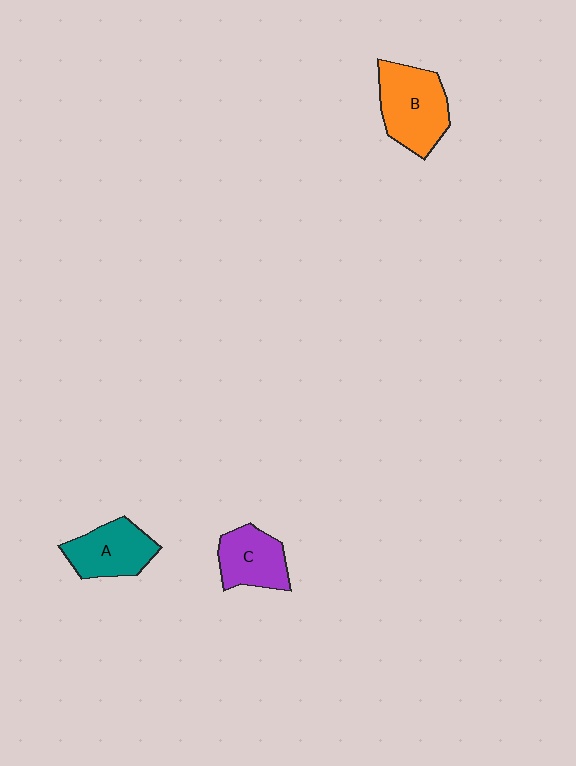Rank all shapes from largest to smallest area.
From largest to smallest: B (orange), A (teal), C (purple).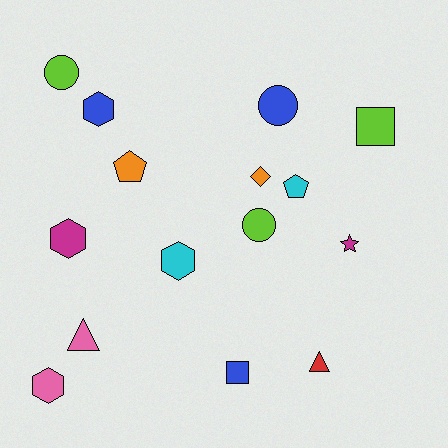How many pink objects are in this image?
There are 2 pink objects.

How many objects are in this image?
There are 15 objects.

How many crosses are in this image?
There are no crosses.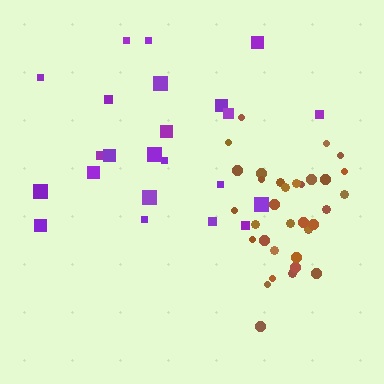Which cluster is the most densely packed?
Brown.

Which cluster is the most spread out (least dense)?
Purple.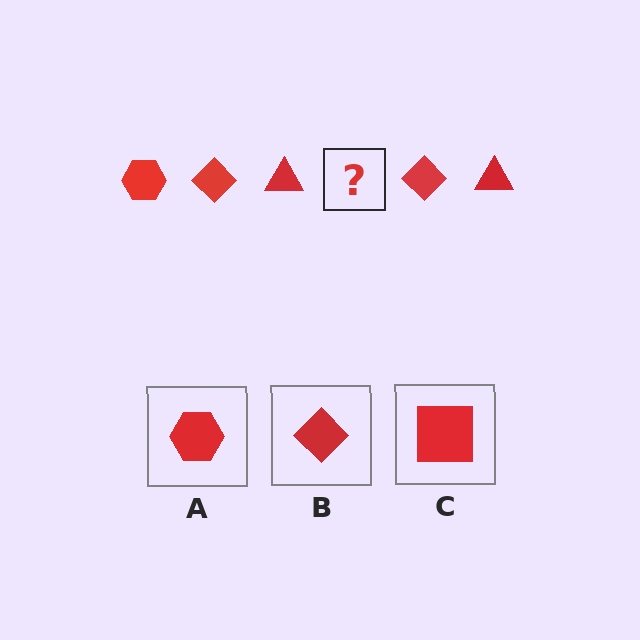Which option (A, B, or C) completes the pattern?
A.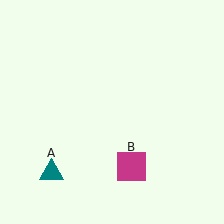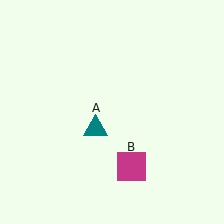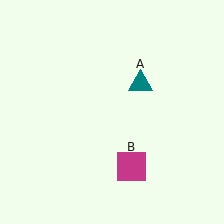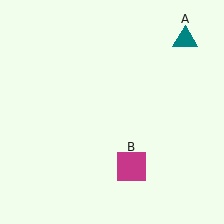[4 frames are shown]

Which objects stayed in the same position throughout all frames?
Magenta square (object B) remained stationary.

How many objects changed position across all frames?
1 object changed position: teal triangle (object A).